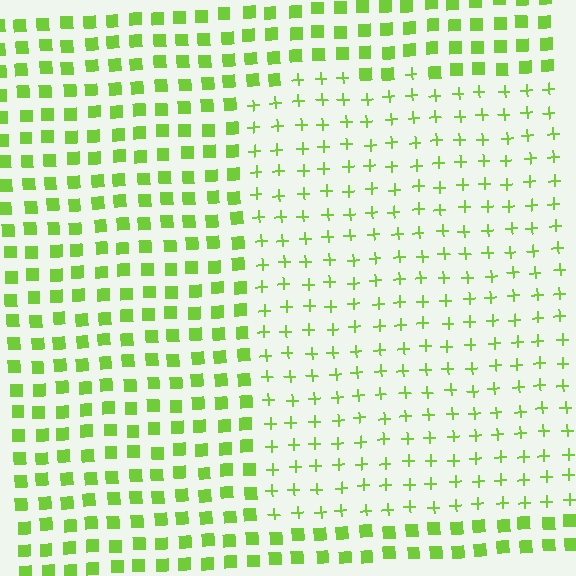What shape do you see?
I see a rectangle.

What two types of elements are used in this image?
The image uses plus signs inside the rectangle region and squares outside it.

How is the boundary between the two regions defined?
The boundary is defined by a change in element shape: plus signs inside vs. squares outside. All elements share the same color and spacing.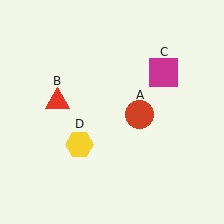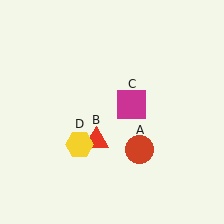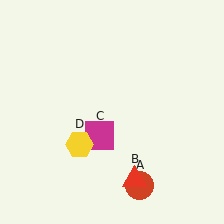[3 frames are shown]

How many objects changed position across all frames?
3 objects changed position: red circle (object A), red triangle (object B), magenta square (object C).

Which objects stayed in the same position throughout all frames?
Yellow hexagon (object D) remained stationary.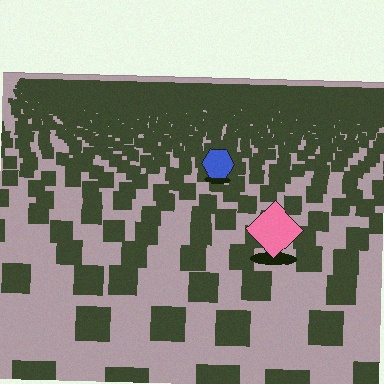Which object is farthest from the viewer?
The blue hexagon is farthest from the viewer. It appears smaller and the ground texture around it is denser.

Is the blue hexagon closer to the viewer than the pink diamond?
No. The pink diamond is closer — you can tell from the texture gradient: the ground texture is coarser near it.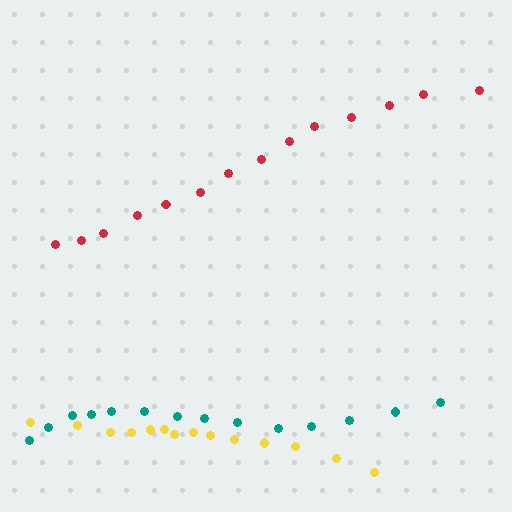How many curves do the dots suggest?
There are 3 distinct paths.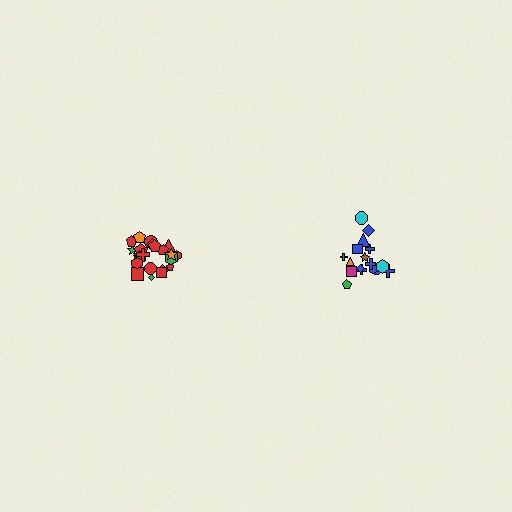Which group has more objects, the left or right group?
The left group.